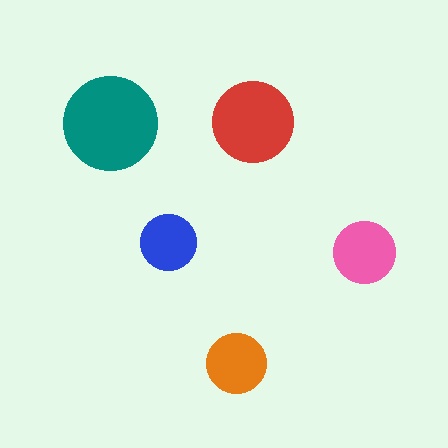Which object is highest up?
The red circle is topmost.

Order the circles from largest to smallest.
the teal one, the red one, the pink one, the orange one, the blue one.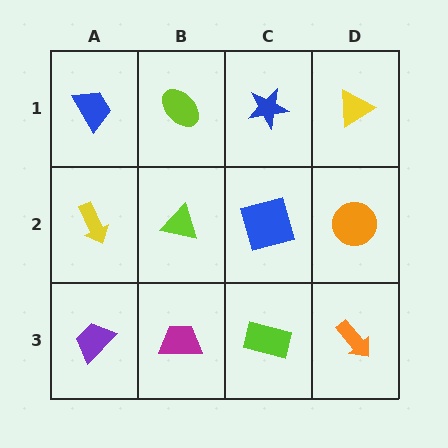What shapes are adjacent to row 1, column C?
A blue square (row 2, column C), a lime ellipse (row 1, column B), a yellow triangle (row 1, column D).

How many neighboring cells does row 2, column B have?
4.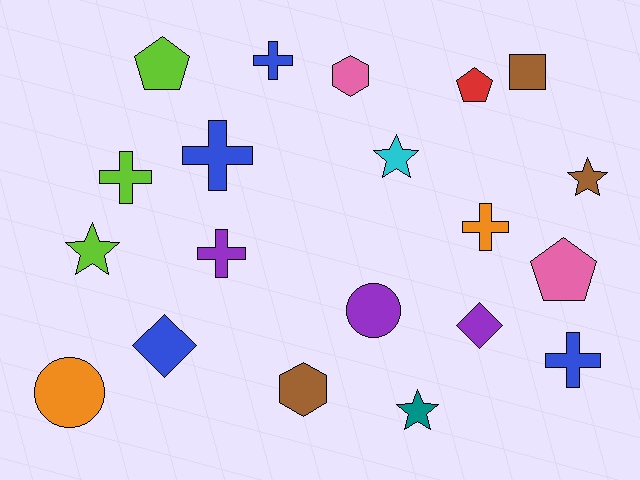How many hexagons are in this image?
There are 2 hexagons.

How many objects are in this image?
There are 20 objects.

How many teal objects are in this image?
There is 1 teal object.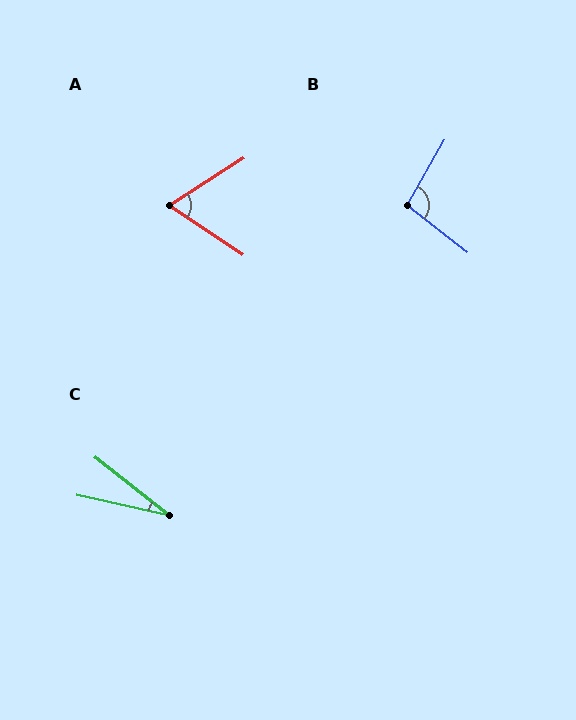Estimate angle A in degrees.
Approximately 67 degrees.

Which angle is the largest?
B, at approximately 98 degrees.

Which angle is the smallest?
C, at approximately 26 degrees.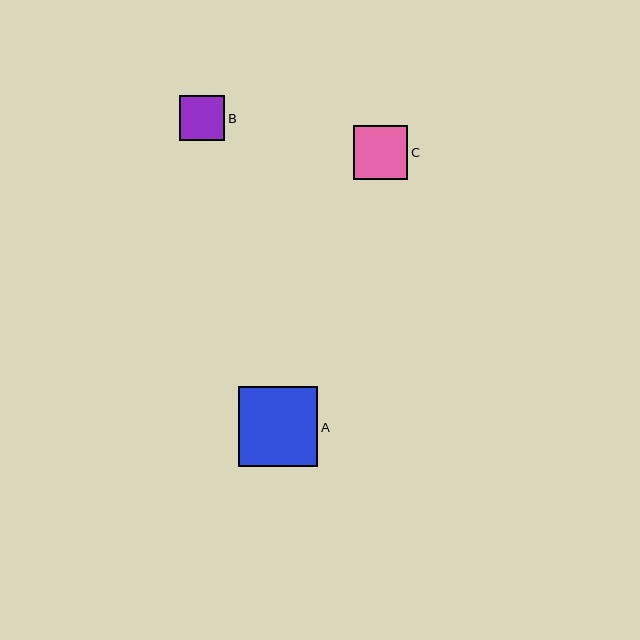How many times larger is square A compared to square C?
Square A is approximately 1.5 times the size of square C.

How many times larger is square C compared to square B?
Square C is approximately 1.2 times the size of square B.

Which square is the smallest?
Square B is the smallest with a size of approximately 45 pixels.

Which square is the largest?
Square A is the largest with a size of approximately 80 pixels.